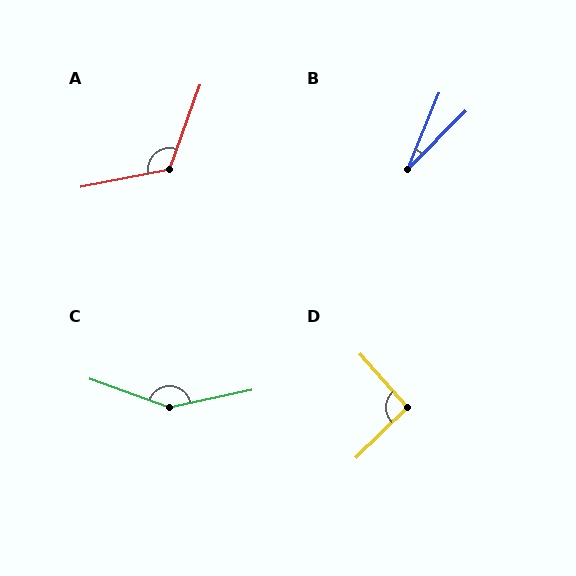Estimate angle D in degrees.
Approximately 92 degrees.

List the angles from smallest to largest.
B (23°), D (92°), A (121°), C (148°).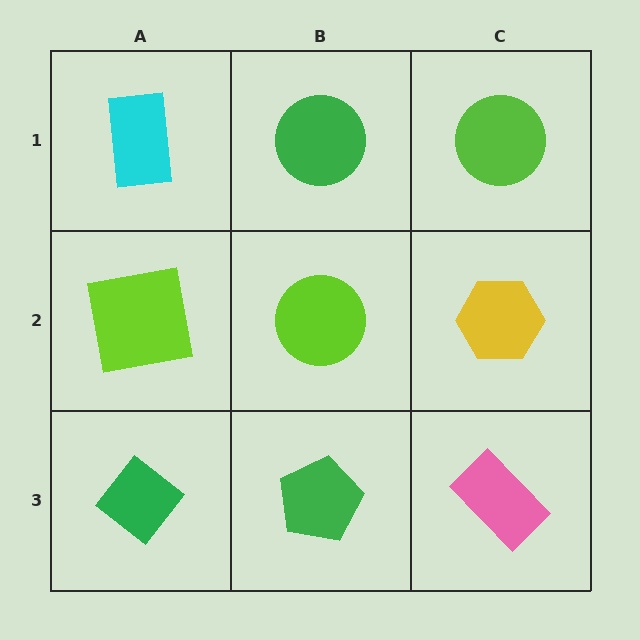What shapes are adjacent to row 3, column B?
A lime circle (row 2, column B), a green diamond (row 3, column A), a pink rectangle (row 3, column C).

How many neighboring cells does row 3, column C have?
2.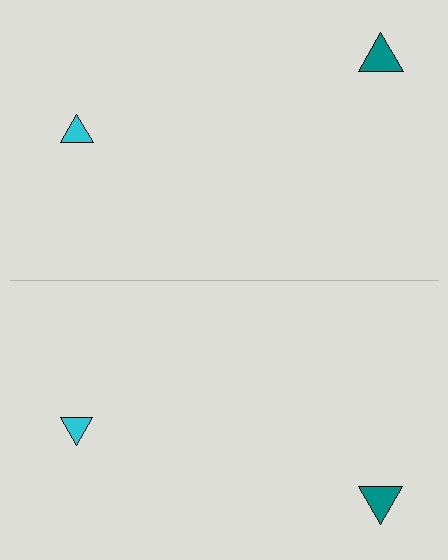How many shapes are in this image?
There are 4 shapes in this image.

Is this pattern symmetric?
Yes, this pattern has bilateral (reflection) symmetry.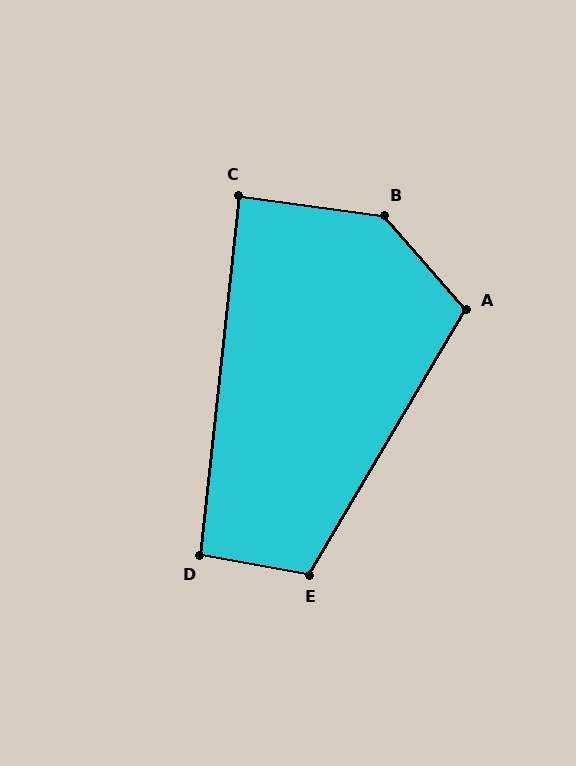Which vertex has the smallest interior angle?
C, at approximately 89 degrees.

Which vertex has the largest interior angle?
B, at approximately 139 degrees.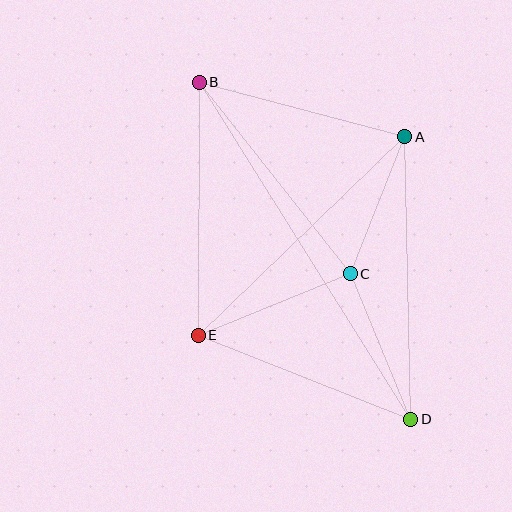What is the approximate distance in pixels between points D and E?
The distance between D and E is approximately 229 pixels.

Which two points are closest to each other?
Points A and C are closest to each other.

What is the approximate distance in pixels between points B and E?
The distance between B and E is approximately 253 pixels.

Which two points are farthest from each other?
Points B and D are farthest from each other.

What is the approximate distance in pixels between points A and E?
The distance between A and E is approximately 287 pixels.